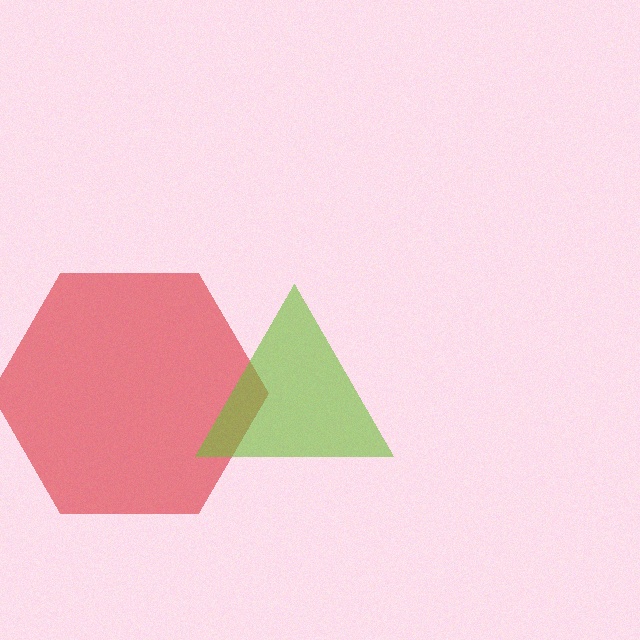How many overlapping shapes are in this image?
There are 2 overlapping shapes in the image.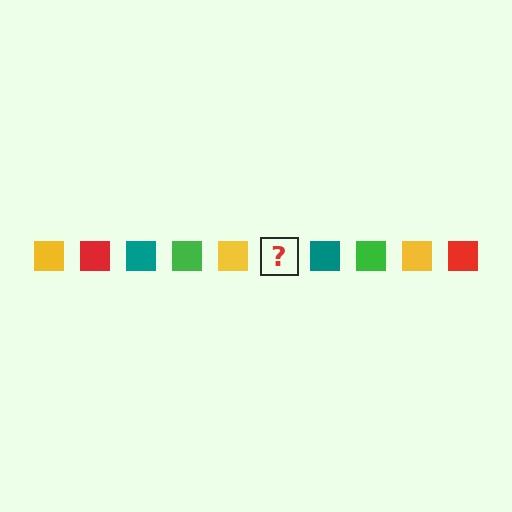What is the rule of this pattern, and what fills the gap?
The rule is that the pattern cycles through yellow, red, teal, green squares. The gap should be filled with a red square.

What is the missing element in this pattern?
The missing element is a red square.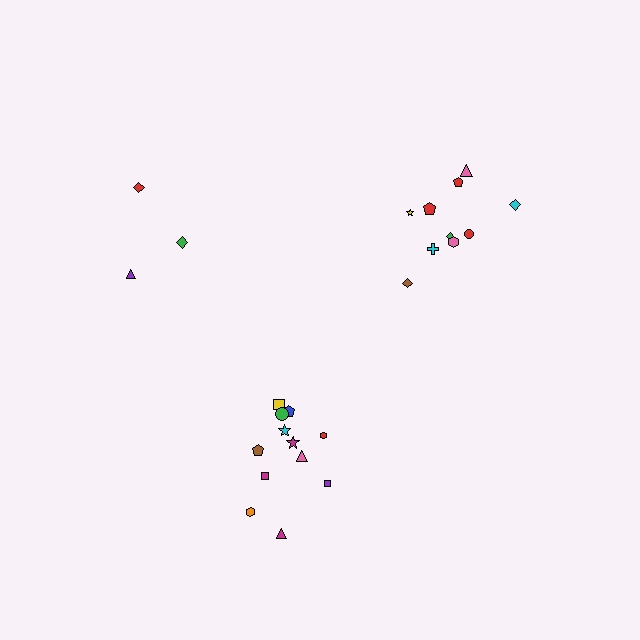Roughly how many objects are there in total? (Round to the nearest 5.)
Roughly 25 objects in total.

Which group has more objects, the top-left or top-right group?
The top-right group.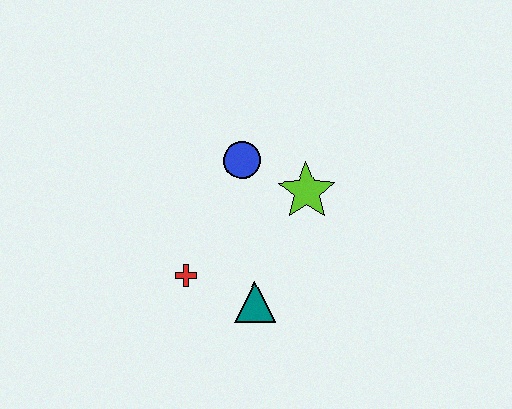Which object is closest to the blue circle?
The lime star is closest to the blue circle.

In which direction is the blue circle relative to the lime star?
The blue circle is to the left of the lime star.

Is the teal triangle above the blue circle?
No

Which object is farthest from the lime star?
The red cross is farthest from the lime star.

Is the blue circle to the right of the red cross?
Yes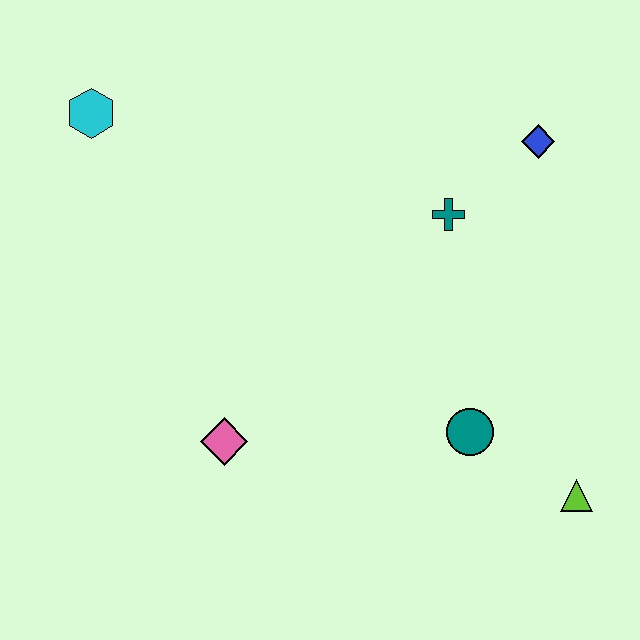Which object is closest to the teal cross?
The blue diamond is closest to the teal cross.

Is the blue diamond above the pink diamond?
Yes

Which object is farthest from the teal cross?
The cyan hexagon is farthest from the teal cross.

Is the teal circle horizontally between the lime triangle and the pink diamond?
Yes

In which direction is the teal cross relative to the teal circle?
The teal cross is above the teal circle.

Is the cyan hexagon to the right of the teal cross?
No